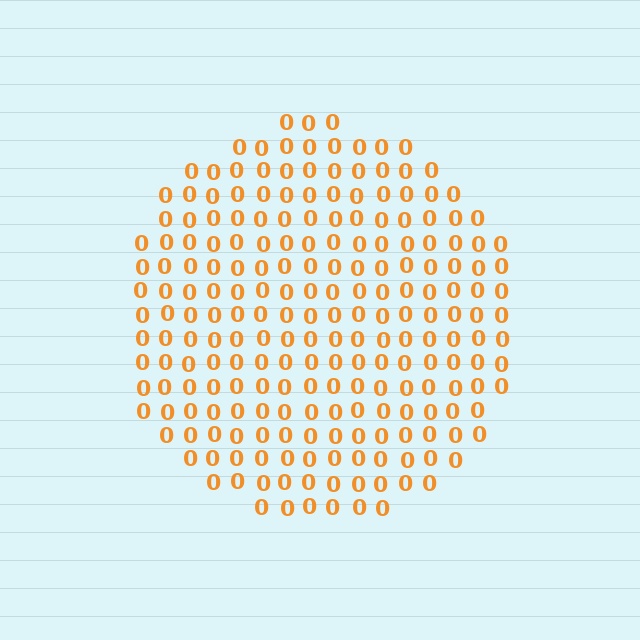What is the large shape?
The large shape is a circle.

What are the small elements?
The small elements are digit 0's.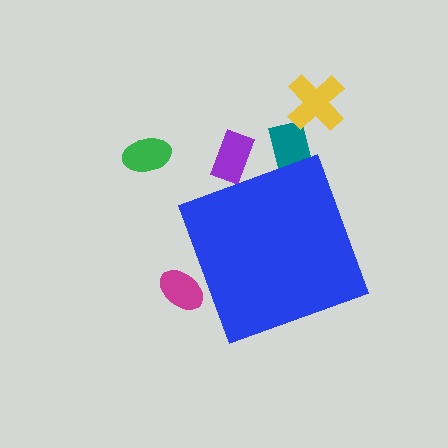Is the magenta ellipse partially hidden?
Yes, the magenta ellipse is partially hidden behind the blue diamond.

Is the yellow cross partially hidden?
No, the yellow cross is fully visible.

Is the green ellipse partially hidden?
No, the green ellipse is fully visible.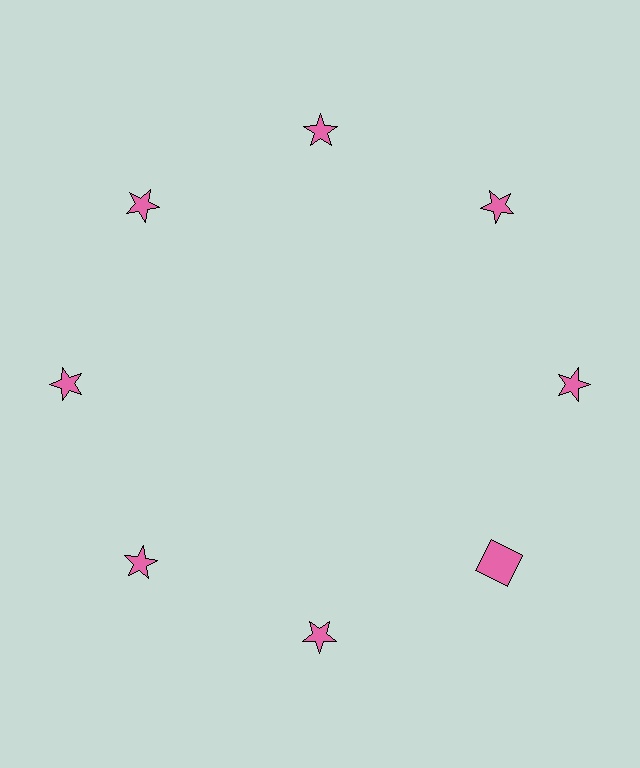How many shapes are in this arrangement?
There are 8 shapes arranged in a ring pattern.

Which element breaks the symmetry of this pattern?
The pink square at roughly the 4 o'clock position breaks the symmetry. All other shapes are pink stars.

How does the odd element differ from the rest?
It has a different shape: square instead of star.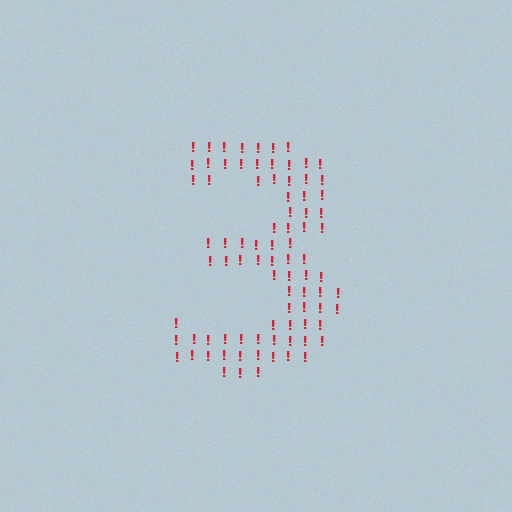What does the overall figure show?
The overall figure shows the digit 3.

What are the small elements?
The small elements are exclamation marks.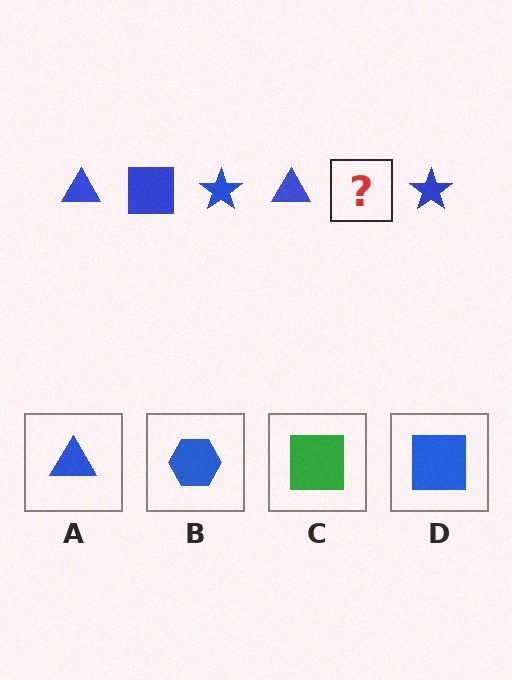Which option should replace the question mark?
Option D.